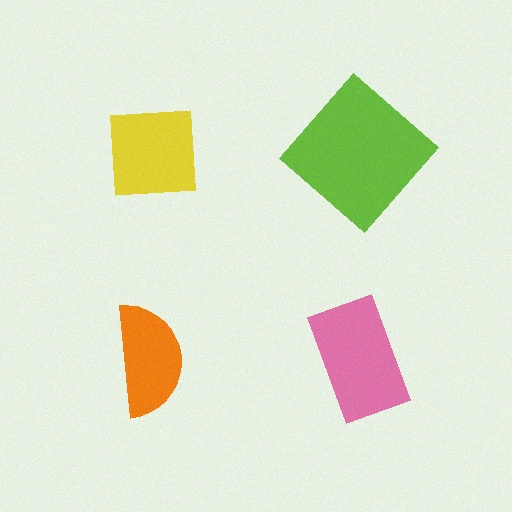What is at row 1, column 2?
A lime diamond.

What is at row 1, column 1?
A yellow square.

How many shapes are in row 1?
2 shapes.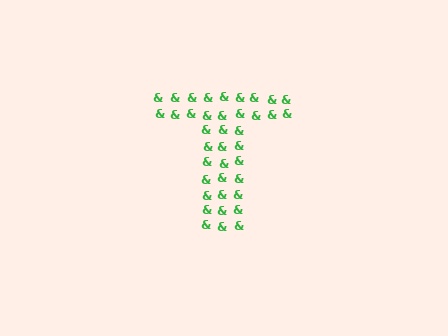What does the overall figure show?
The overall figure shows the letter T.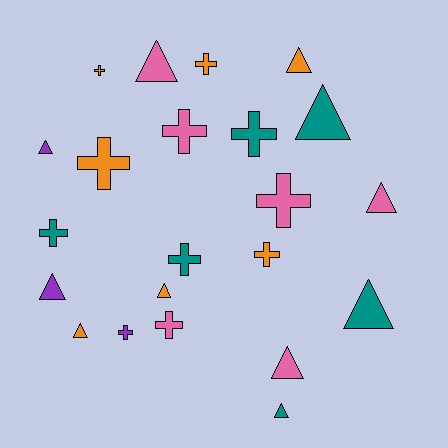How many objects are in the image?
There are 22 objects.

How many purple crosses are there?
There is 1 purple cross.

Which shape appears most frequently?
Triangle, with 11 objects.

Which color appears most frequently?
Orange, with 7 objects.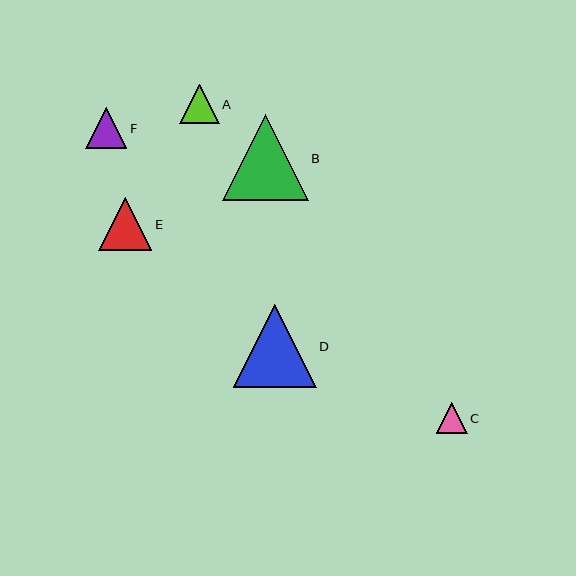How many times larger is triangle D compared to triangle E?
Triangle D is approximately 1.6 times the size of triangle E.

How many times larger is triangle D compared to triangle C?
Triangle D is approximately 2.7 times the size of triangle C.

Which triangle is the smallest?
Triangle C is the smallest with a size of approximately 31 pixels.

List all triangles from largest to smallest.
From largest to smallest: B, D, E, F, A, C.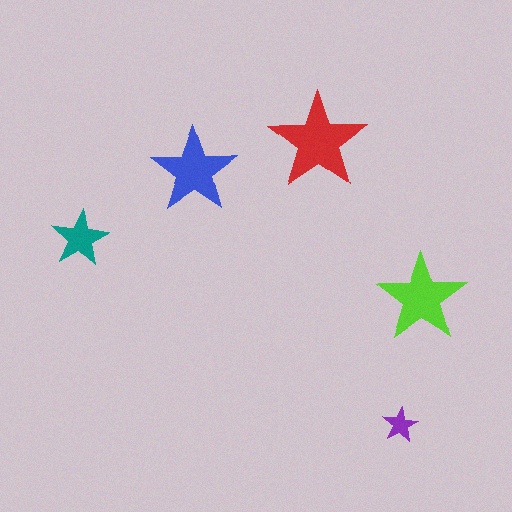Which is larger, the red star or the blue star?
The red one.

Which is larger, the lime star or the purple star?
The lime one.